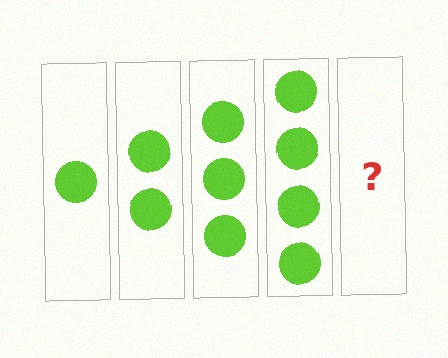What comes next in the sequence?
The next element should be 5 circles.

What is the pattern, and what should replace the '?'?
The pattern is that each step adds one more circle. The '?' should be 5 circles.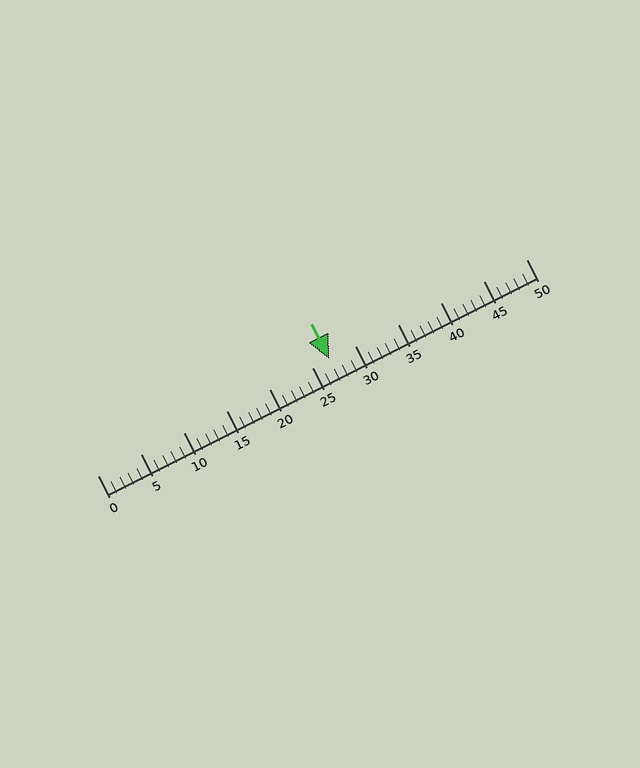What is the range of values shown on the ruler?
The ruler shows values from 0 to 50.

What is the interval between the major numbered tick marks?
The major tick marks are spaced 5 units apart.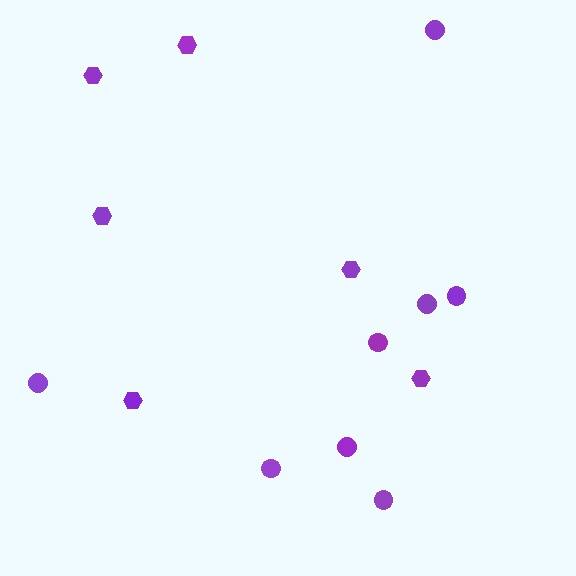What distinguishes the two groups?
There are 2 groups: one group of hexagons (6) and one group of circles (8).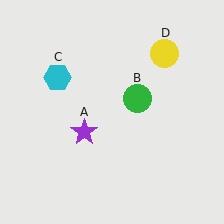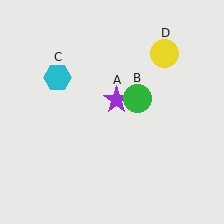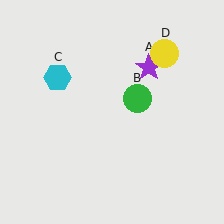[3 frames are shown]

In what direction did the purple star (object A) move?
The purple star (object A) moved up and to the right.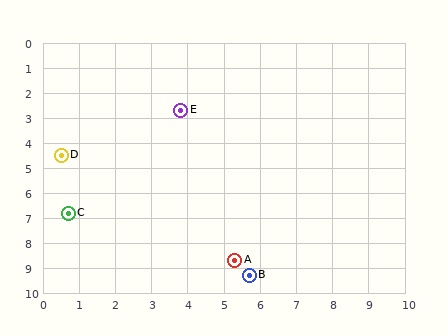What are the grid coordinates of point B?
Point B is at approximately (5.7, 9.3).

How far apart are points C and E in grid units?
Points C and E are about 5.1 grid units apart.